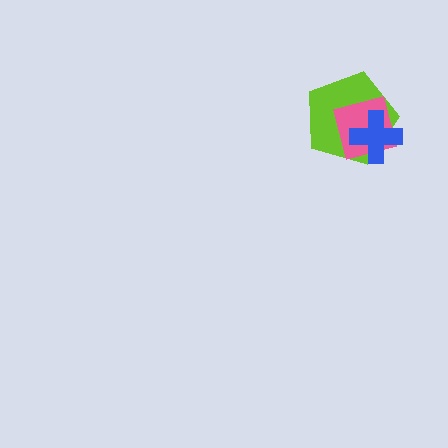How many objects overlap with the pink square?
2 objects overlap with the pink square.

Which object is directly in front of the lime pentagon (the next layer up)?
The pink square is directly in front of the lime pentagon.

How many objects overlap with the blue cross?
2 objects overlap with the blue cross.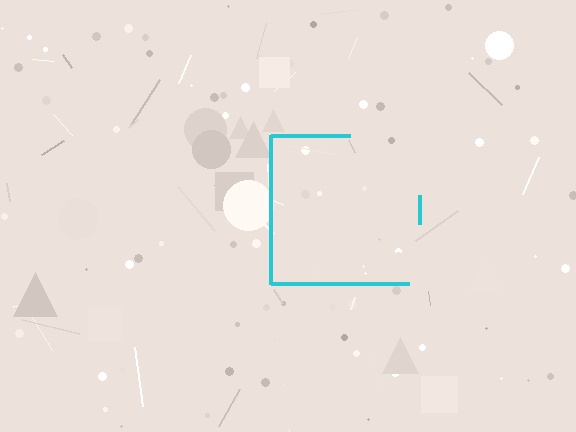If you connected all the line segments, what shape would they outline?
They would outline a square.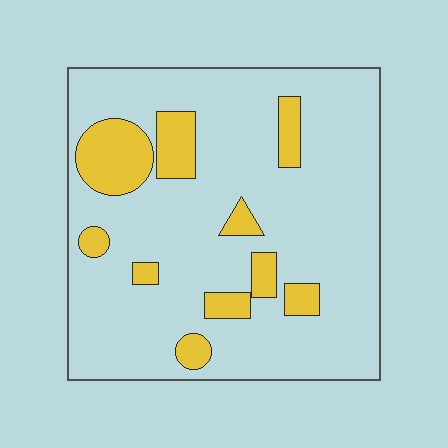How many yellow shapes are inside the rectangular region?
10.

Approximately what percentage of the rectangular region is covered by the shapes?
Approximately 15%.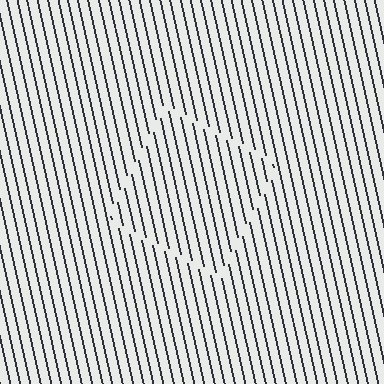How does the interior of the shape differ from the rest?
The interior of the shape contains the same grating, shifted by half a period — the contour is defined by the phase discontinuity where line-ends from the inner and outer gratings abut.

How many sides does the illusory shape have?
4 sides — the line-ends trace a square.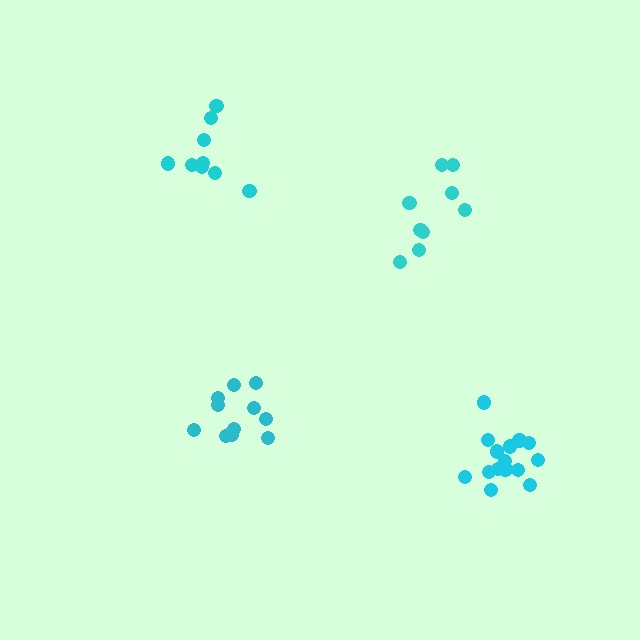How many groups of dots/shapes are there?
There are 4 groups.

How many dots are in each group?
Group 1: 12 dots, Group 2: 15 dots, Group 3: 9 dots, Group 4: 9 dots (45 total).